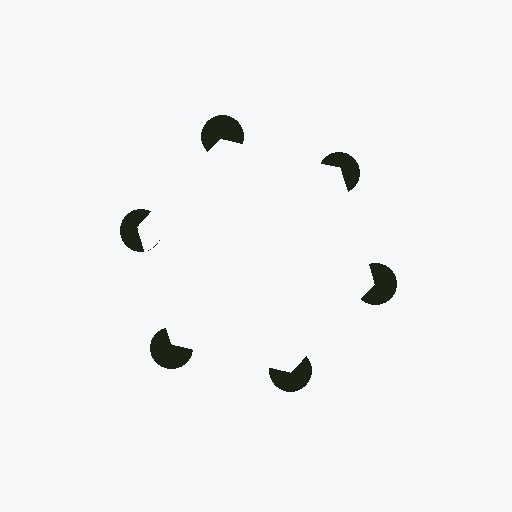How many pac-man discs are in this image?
There are 6 — one at each vertex of the illusory hexagon.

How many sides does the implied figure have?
6 sides.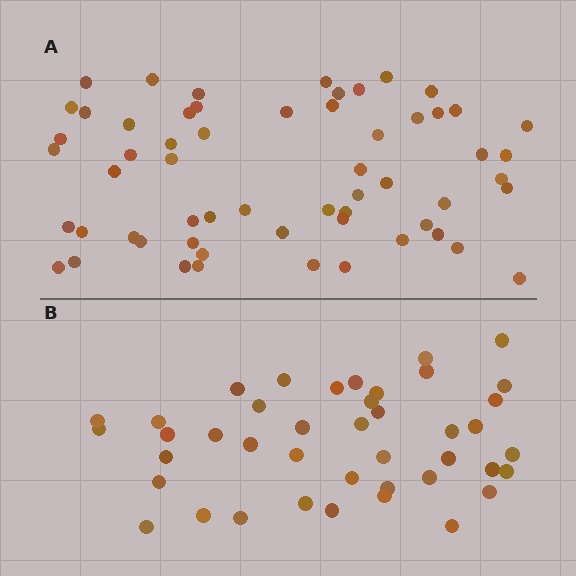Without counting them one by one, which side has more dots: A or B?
Region A (the top region) has more dots.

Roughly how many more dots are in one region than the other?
Region A has approximately 15 more dots than region B.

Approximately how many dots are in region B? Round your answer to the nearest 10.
About 40 dots. (The exact count is 42, which rounds to 40.)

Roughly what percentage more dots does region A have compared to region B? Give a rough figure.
About 40% more.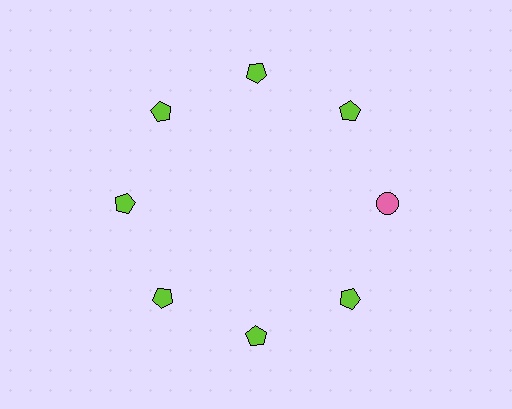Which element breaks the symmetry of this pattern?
The pink circle at roughly the 3 o'clock position breaks the symmetry. All other shapes are lime pentagons.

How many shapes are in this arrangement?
There are 8 shapes arranged in a ring pattern.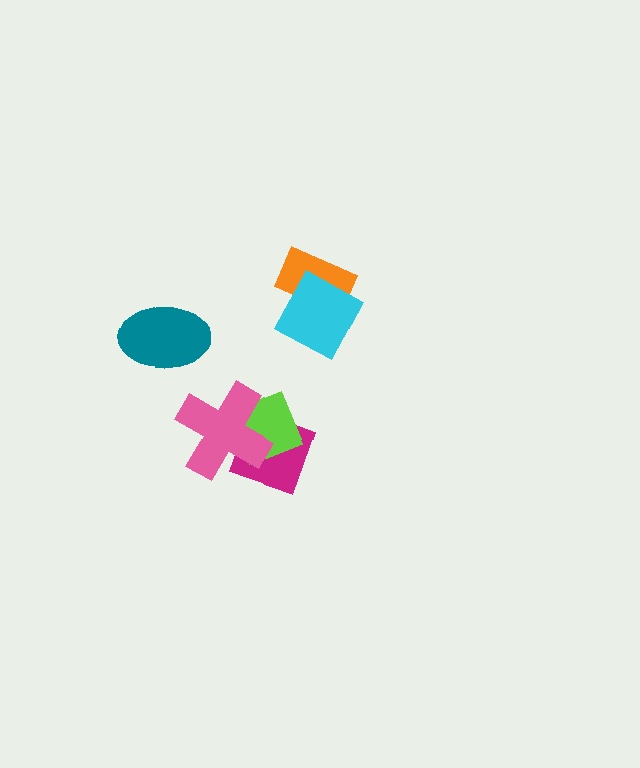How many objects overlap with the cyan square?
1 object overlaps with the cyan square.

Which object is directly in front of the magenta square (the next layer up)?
The lime square is directly in front of the magenta square.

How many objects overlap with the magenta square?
2 objects overlap with the magenta square.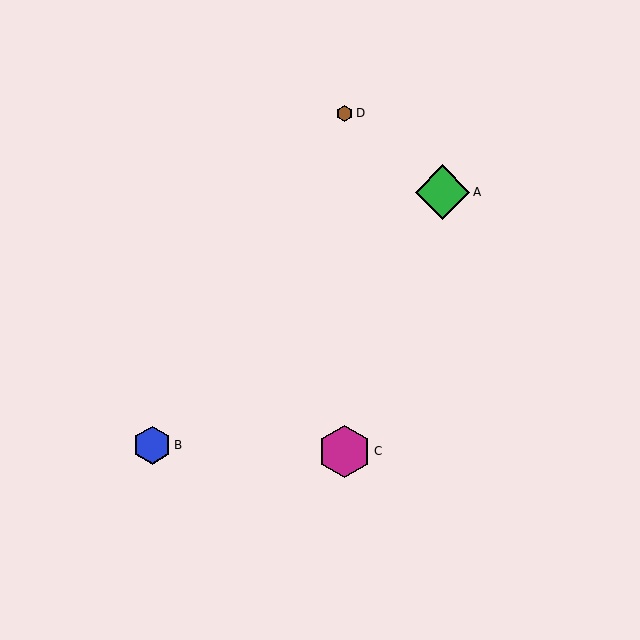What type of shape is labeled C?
Shape C is a magenta hexagon.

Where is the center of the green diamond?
The center of the green diamond is at (443, 192).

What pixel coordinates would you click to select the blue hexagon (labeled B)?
Click at (152, 445) to select the blue hexagon B.